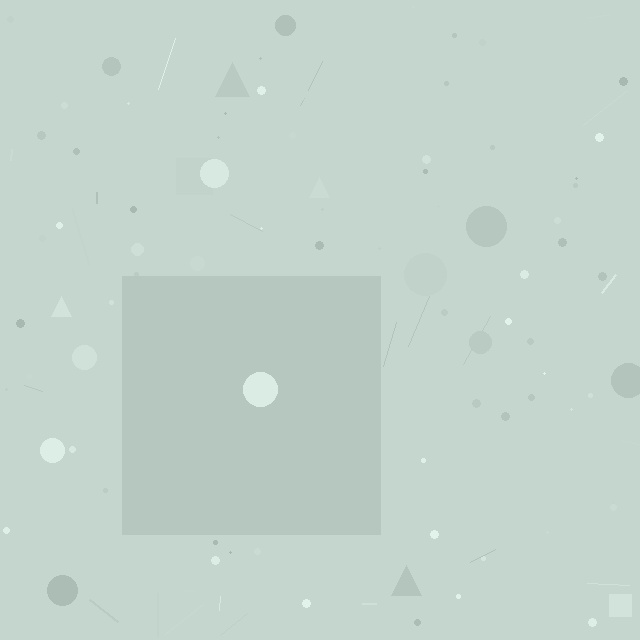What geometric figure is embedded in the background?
A square is embedded in the background.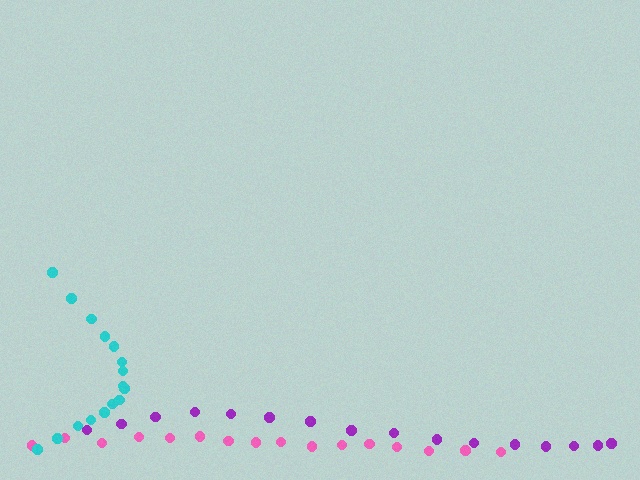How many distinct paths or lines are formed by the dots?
There are 3 distinct paths.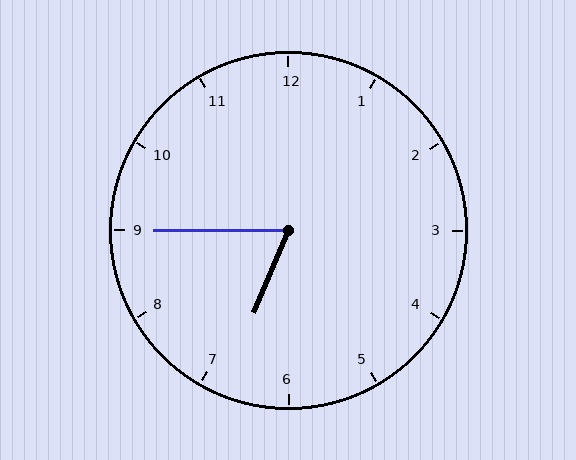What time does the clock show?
6:45.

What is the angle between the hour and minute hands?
Approximately 68 degrees.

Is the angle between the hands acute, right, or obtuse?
It is acute.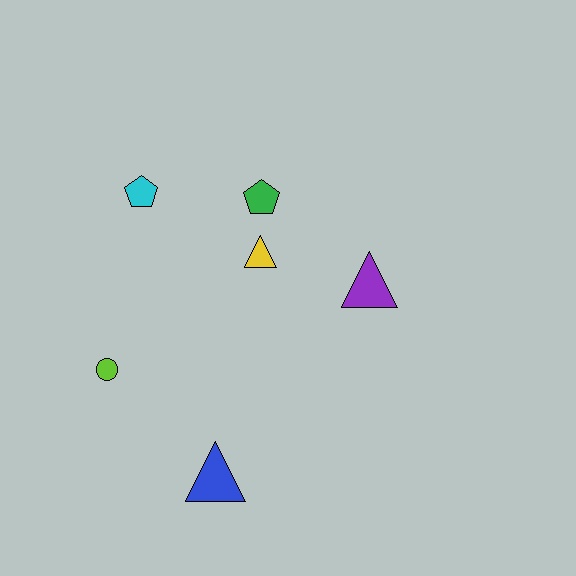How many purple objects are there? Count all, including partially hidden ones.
There is 1 purple object.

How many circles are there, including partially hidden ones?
There is 1 circle.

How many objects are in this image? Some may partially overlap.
There are 6 objects.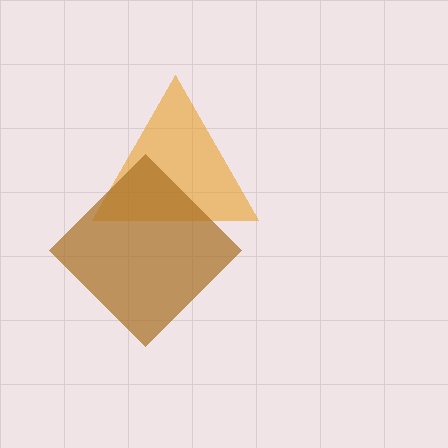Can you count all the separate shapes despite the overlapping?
Yes, there are 2 separate shapes.